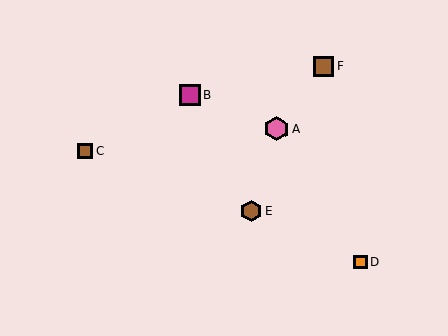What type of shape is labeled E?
Shape E is a brown hexagon.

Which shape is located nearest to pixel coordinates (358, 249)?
The orange square (labeled D) at (360, 262) is nearest to that location.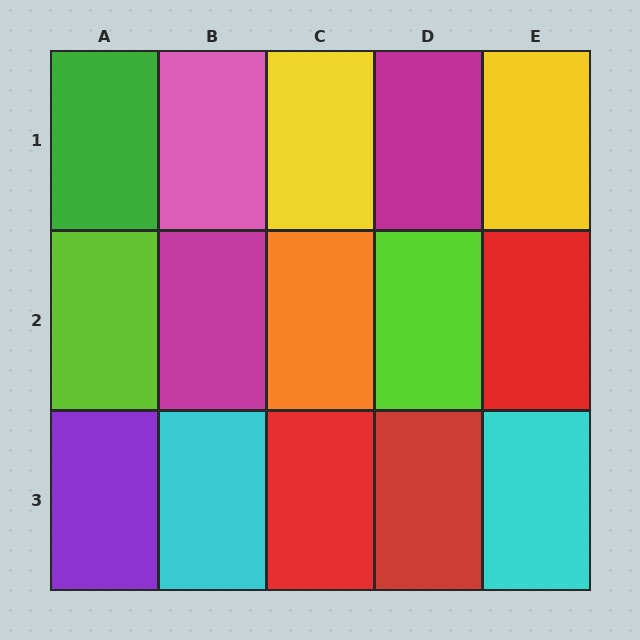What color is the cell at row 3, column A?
Purple.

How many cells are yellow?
2 cells are yellow.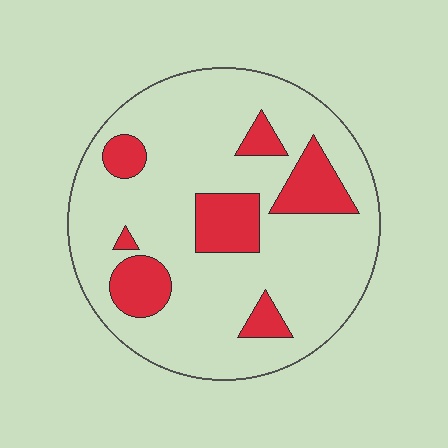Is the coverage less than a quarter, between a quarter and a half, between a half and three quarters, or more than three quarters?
Less than a quarter.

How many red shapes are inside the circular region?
7.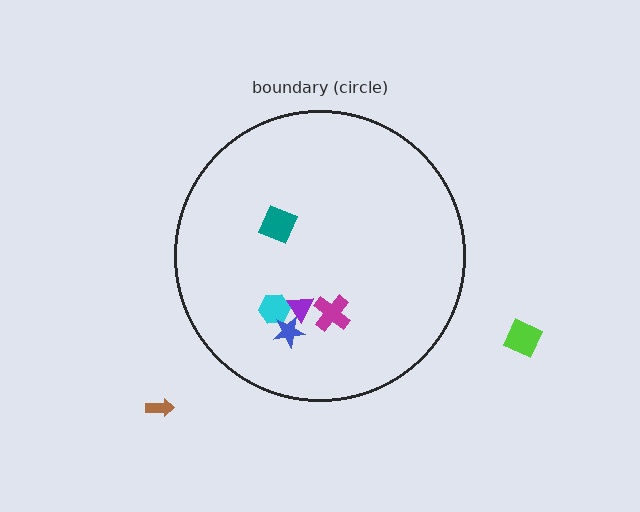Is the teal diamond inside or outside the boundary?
Inside.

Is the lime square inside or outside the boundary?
Outside.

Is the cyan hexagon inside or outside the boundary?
Inside.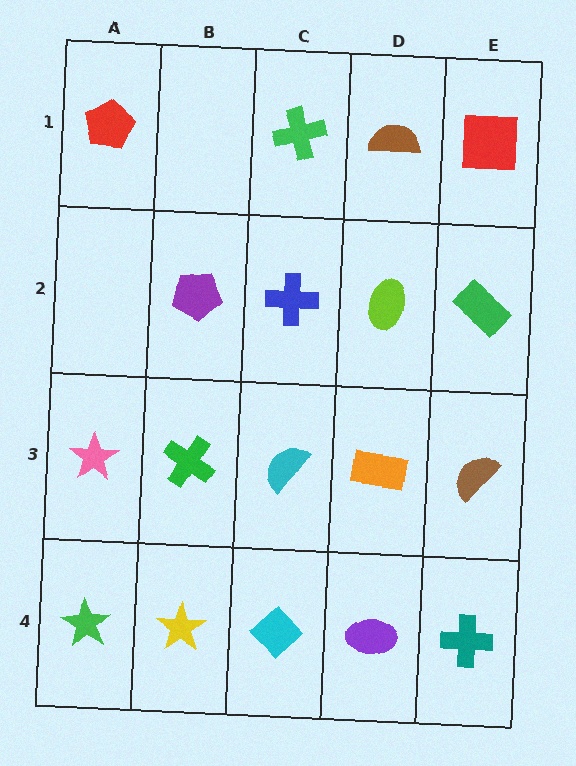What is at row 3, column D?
An orange rectangle.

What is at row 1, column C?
A green cross.